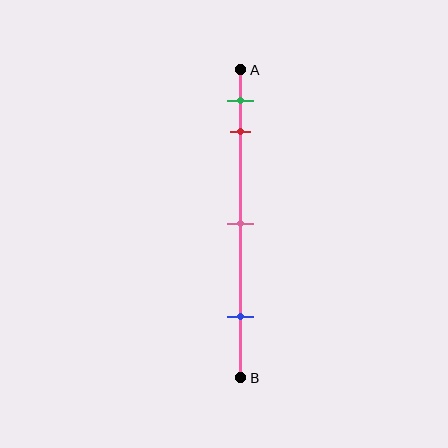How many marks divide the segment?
There are 4 marks dividing the segment.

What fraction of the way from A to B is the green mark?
The green mark is approximately 10% (0.1) of the way from A to B.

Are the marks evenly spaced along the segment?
No, the marks are not evenly spaced.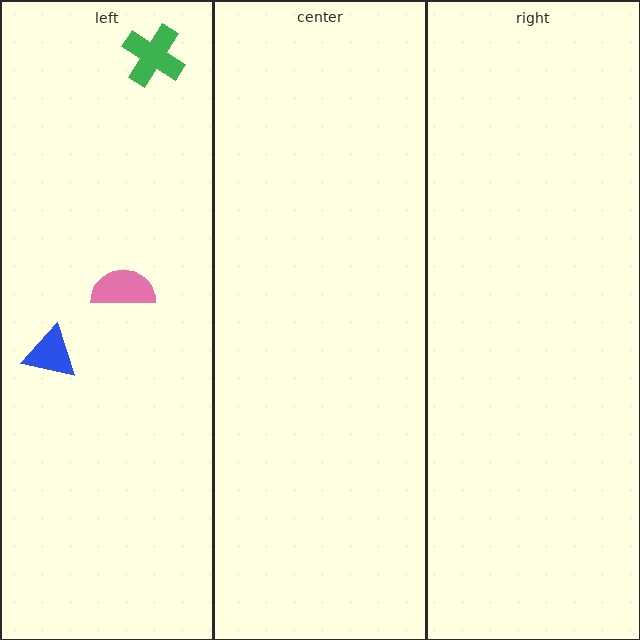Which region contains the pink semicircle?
The left region.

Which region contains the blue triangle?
The left region.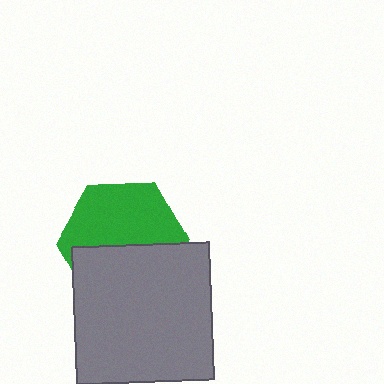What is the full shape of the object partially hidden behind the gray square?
The partially hidden object is a green hexagon.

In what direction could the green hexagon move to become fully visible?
The green hexagon could move up. That would shift it out from behind the gray square entirely.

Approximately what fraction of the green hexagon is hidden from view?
Roughly 46% of the green hexagon is hidden behind the gray square.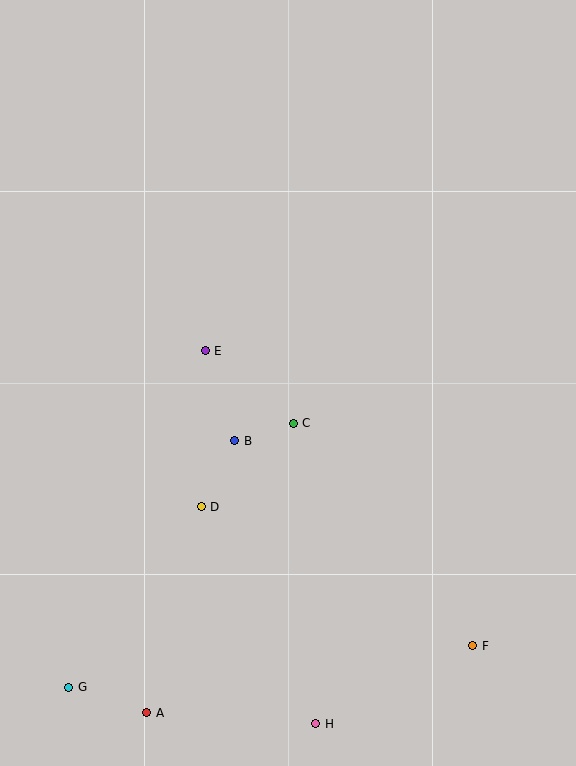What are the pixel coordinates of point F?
Point F is at (473, 646).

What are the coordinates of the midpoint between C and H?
The midpoint between C and H is at (305, 573).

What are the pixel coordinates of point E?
Point E is at (205, 351).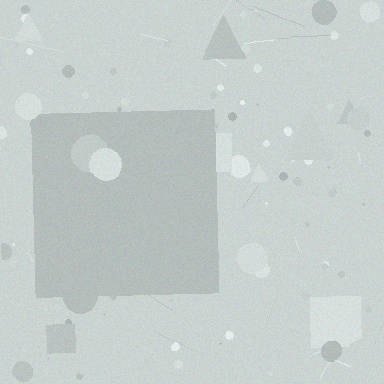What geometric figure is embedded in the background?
A square is embedded in the background.